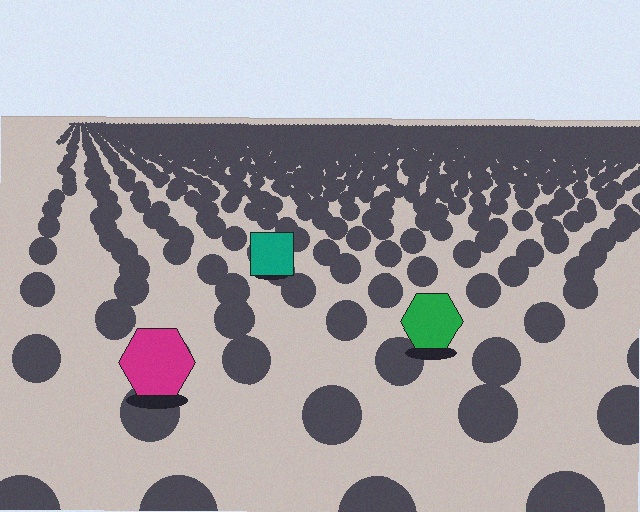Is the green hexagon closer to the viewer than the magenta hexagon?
No. The magenta hexagon is closer — you can tell from the texture gradient: the ground texture is coarser near it.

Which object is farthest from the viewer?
The teal square is farthest from the viewer. It appears smaller and the ground texture around it is denser.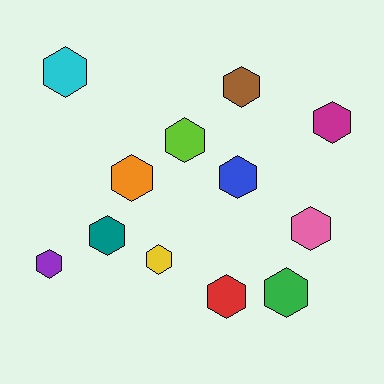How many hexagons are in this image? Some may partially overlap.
There are 12 hexagons.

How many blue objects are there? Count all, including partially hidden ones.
There is 1 blue object.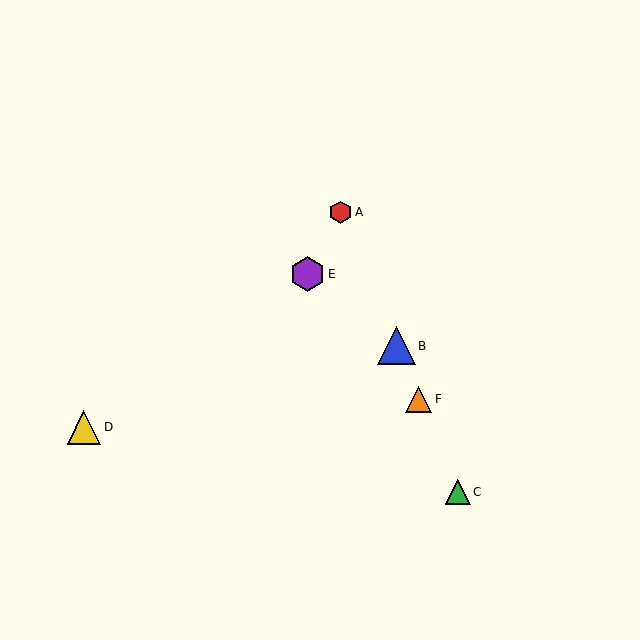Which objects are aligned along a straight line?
Objects A, B, C, F are aligned along a straight line.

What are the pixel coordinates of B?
Object B is at (396, 346).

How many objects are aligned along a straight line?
4 objects (A, B, C, F) are aligned along a straight line.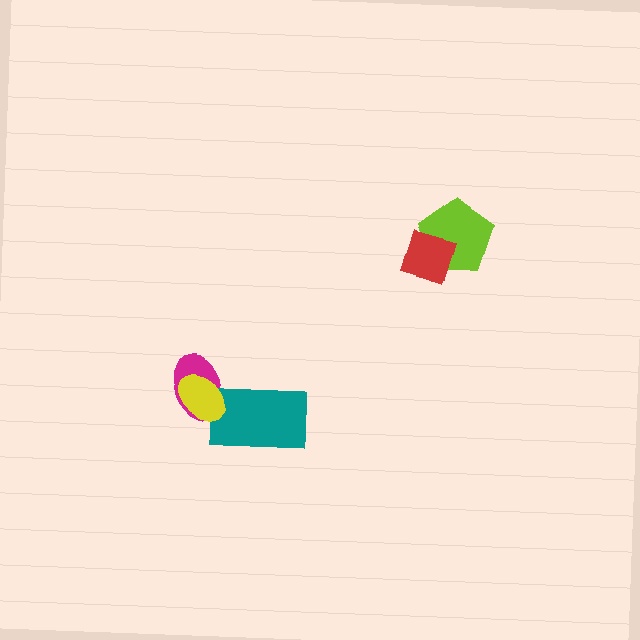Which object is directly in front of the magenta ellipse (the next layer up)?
The teal rectangle is directly in front of the magenta ellipse.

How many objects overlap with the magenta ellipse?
2 objects overlap with the magenta ellipse.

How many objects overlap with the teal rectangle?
2 objects overlap with the teal rectangle.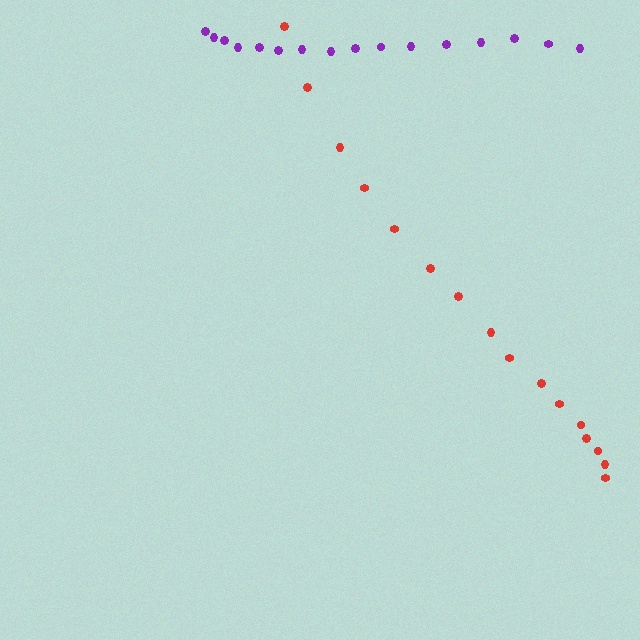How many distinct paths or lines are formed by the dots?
There are 2 distinct paths.